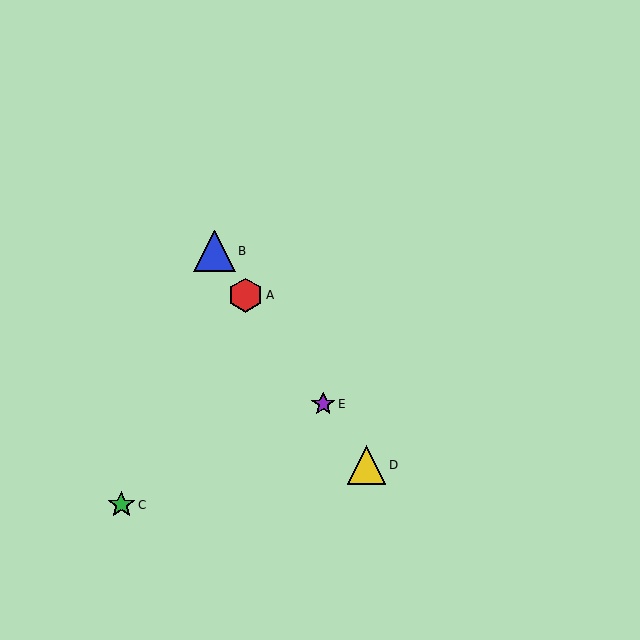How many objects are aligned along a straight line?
4 objects (A, B, D, E) are aligned along a straight line.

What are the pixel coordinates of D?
Object D is at (367, 465).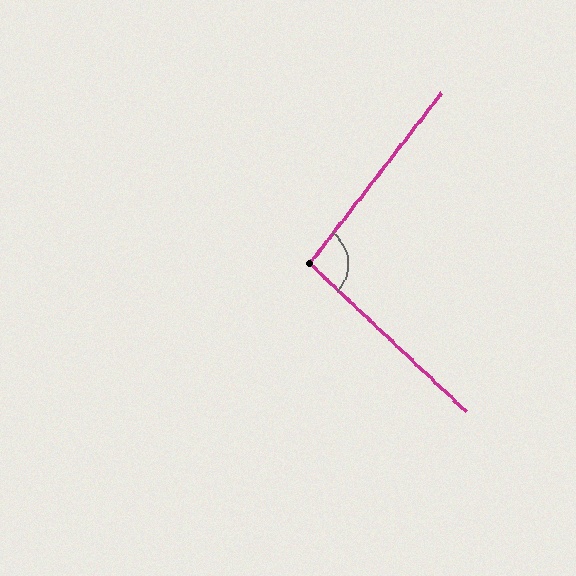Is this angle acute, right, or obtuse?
It is obtuse.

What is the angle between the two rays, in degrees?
Approximately 96 degrees.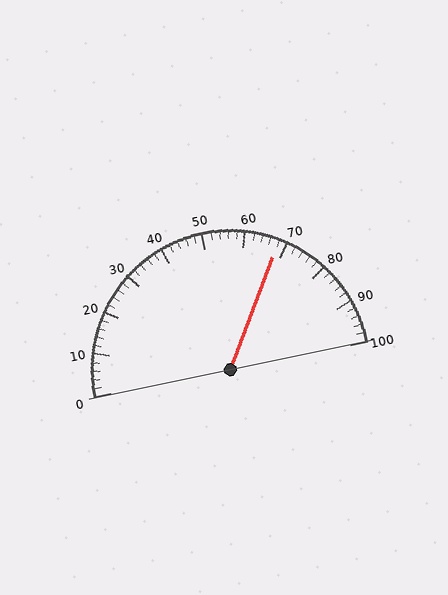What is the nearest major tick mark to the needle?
The nearest major tick mark is 70.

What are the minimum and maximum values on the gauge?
The gauge ranges from 0 to 100.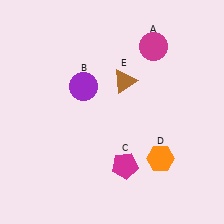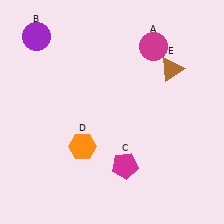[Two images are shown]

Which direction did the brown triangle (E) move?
The brown triangle (E) moved right.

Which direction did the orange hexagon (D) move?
The orange hexagon (D) moved left.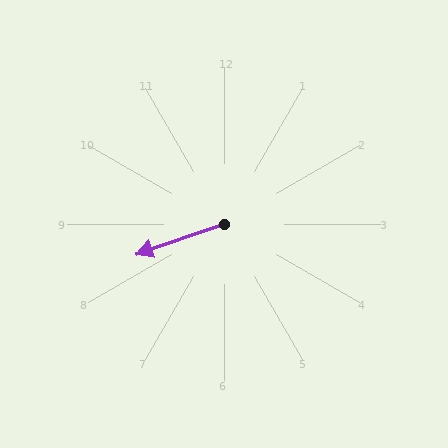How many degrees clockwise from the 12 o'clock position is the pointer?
Approximately 251 degrees.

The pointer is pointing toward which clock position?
Roughly 8 o'clock.